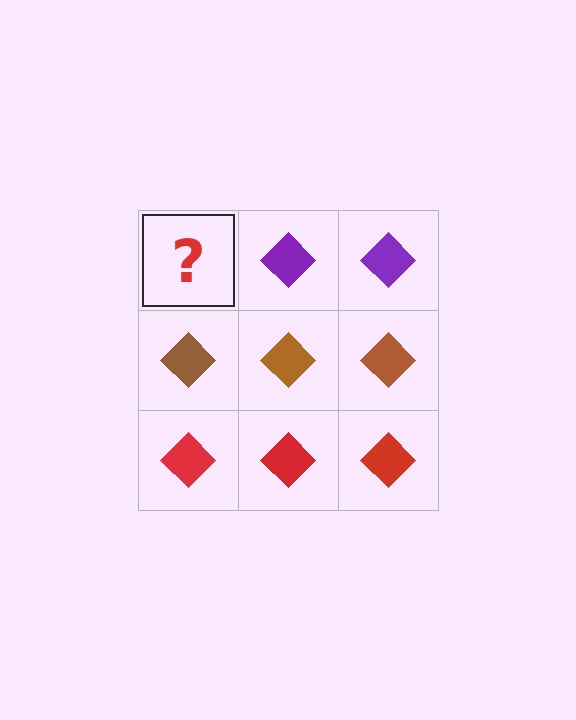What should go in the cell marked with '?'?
The missing cell should contain a purple diamond.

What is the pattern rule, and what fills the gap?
The rule is that each row has a consistent color. The gap should be filled with a purple diamond.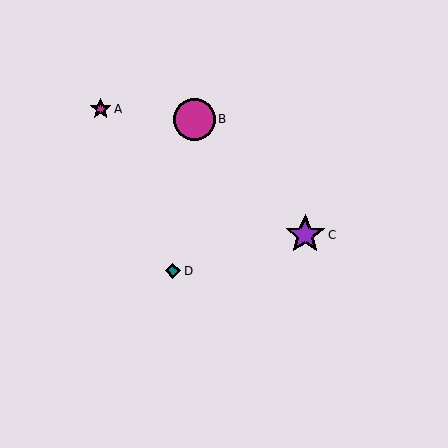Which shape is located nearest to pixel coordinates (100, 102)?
The magenta star (labeled A) at (101, 109) is nearest to that location.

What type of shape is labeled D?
Shape D is a teal diamond.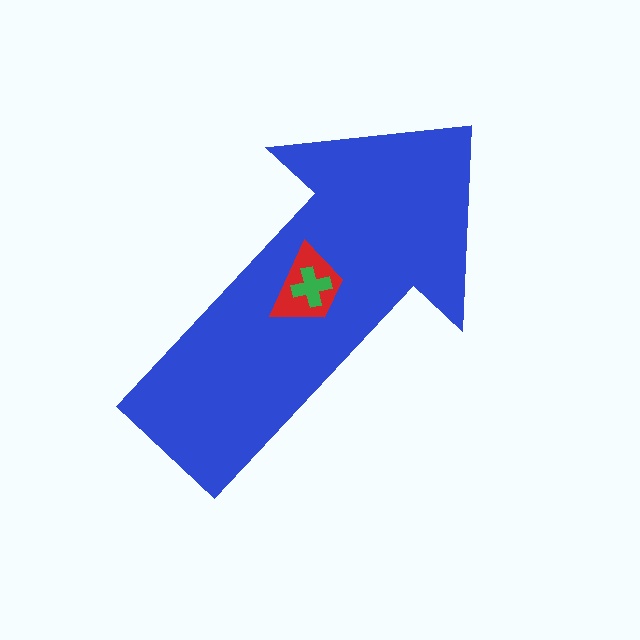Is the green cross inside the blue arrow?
Yes.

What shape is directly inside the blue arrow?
The red trapezoid.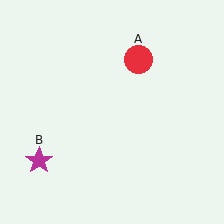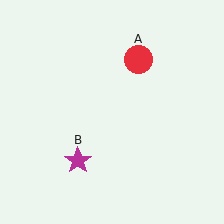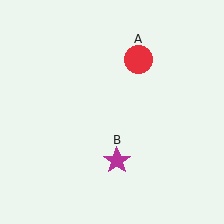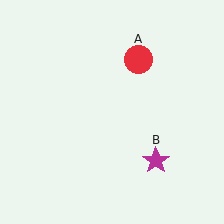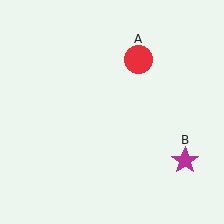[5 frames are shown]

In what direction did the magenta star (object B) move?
The magenta star (object B) moved right.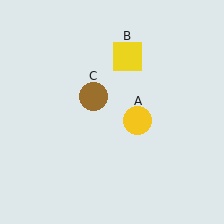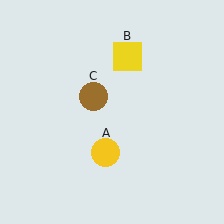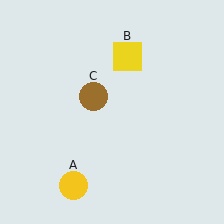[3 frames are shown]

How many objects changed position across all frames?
1 object changed position: yellow circle (object A).